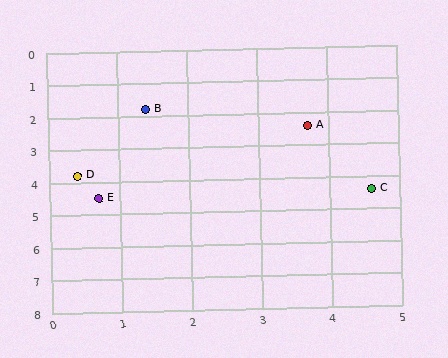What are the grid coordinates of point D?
Point D is at approximately (0.4, 3.8).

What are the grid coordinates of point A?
Point A is at approximately (3.7, 2.4).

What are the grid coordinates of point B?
Point B is at approximately (1.4, 1.8).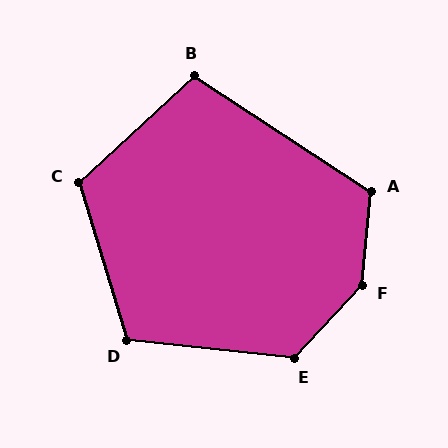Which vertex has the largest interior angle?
F, at approximately 143 degrees.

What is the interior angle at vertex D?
Approximately 113 degrees (obtuse).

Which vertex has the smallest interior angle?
B, at approximately 104 degrees.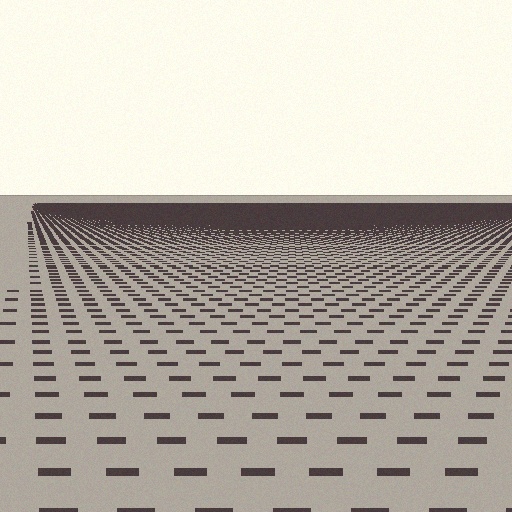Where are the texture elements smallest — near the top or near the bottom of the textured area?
Near the top.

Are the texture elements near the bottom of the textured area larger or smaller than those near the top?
Larger. Near the bottom, elements are closer to the viewer and appear at a bigger on-screen size.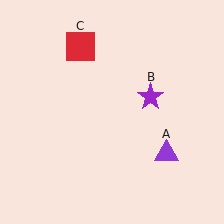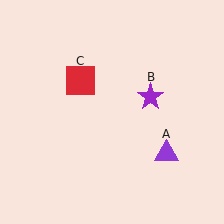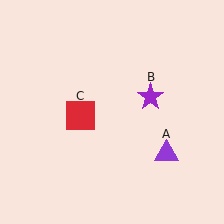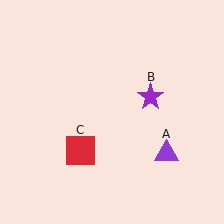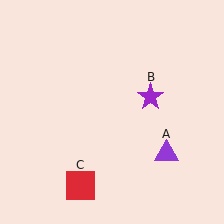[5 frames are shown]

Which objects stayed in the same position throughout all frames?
Purple triangle (object A) and purple star (object B) remained stationary.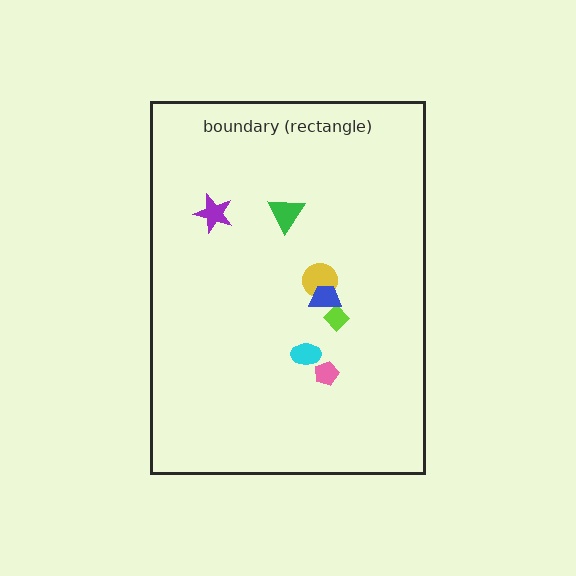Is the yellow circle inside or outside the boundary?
Inside.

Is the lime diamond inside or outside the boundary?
Inside.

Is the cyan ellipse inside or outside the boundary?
Inside.